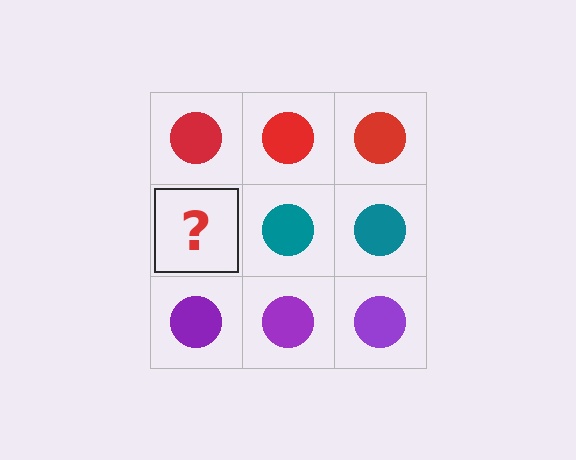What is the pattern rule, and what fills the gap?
The rule is that each row has a consistent color. The gap should be filled with a teal circle.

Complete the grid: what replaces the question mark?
The question mark should be replaced with a teal circle.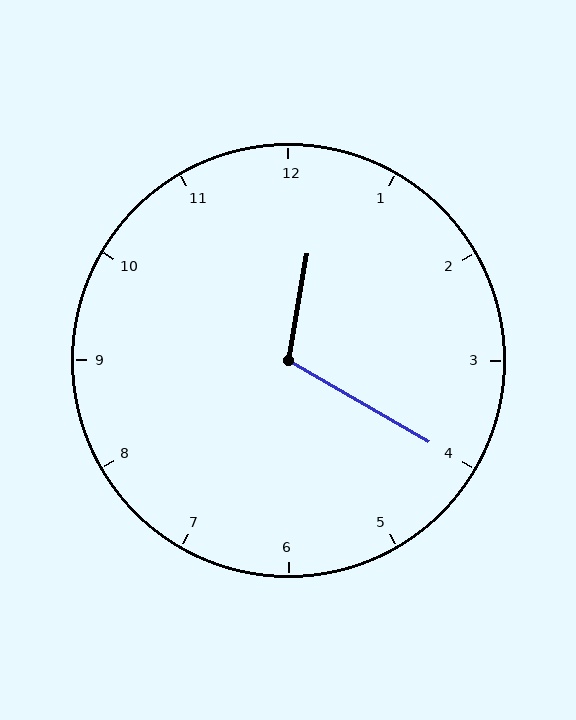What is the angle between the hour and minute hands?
Approximately 110 degrees.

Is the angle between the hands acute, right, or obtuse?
It is obtuse.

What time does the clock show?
12:20.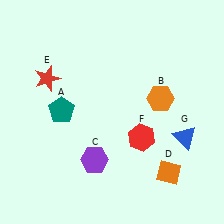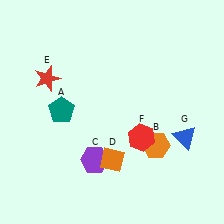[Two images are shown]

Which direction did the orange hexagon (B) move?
The orange hexagon (B) moved down.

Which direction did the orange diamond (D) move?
The orange diamond (D) moved left.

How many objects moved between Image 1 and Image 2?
2 objects moved between the two images.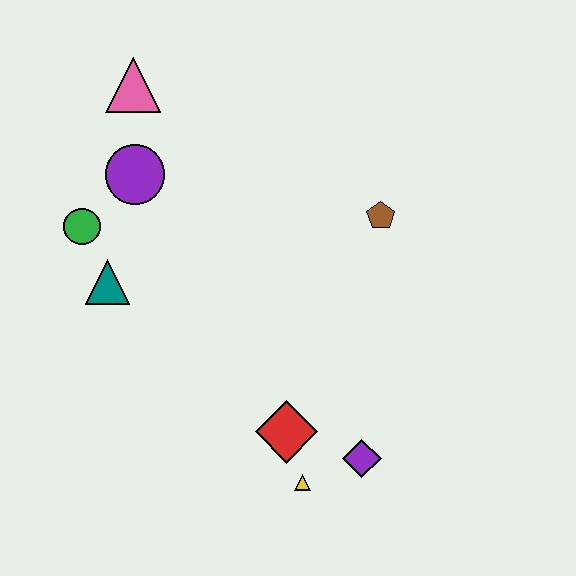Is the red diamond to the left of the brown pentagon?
Yes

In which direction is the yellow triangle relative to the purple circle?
The yellow triangle is below the purple circle.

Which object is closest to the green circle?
The teal triangle is closest to the green circle.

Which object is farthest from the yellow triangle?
The pink triangle is farthest from the yellow triangle.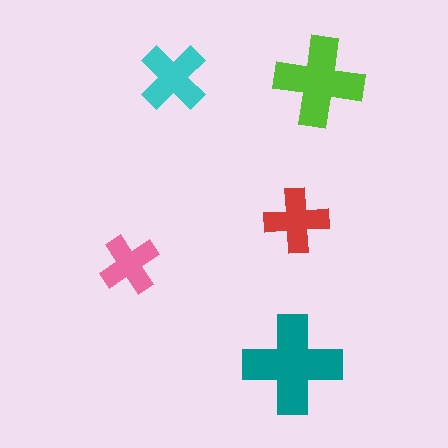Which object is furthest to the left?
The pink cross is leftmost.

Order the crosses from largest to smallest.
the teal one, the lime one, the cyan one, the red one, the pink one.